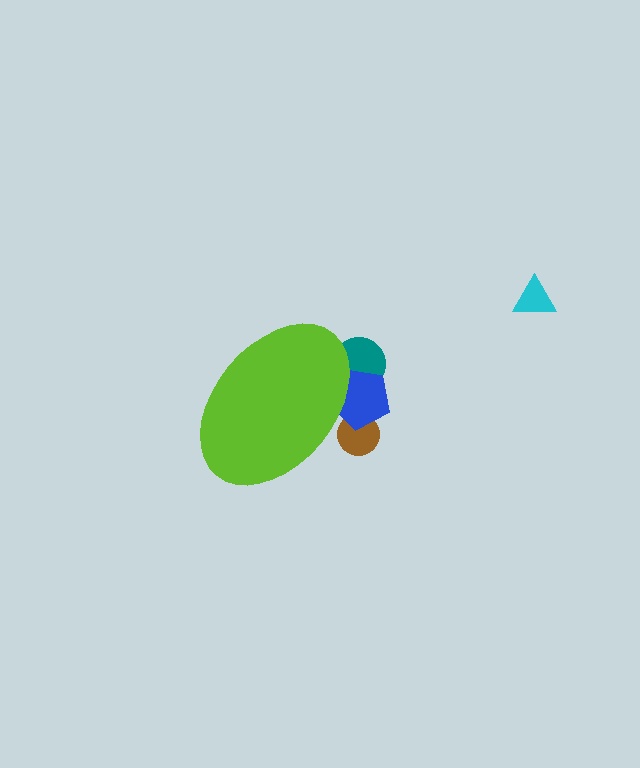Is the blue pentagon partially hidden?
Yes, the blue pentagon is partially hidden behind the lime ellipse.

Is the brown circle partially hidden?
Yes, the brown circle is partially hidden behind the lime ellipse.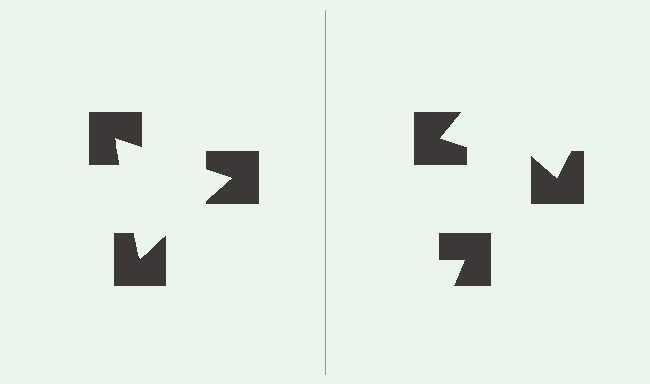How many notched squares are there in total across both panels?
6 — 3 on each side.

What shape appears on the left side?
An illusory triangle.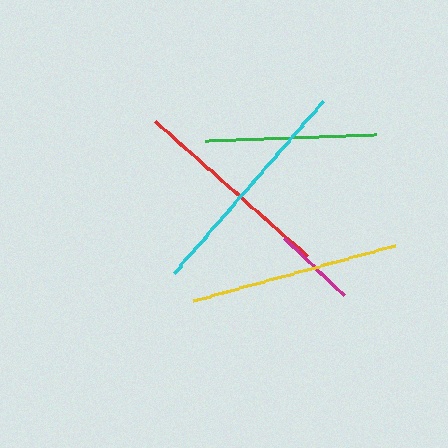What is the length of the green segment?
The green segment is approximately 171 pixels long.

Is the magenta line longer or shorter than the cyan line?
The cyan line is longer than the magenta line.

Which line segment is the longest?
The cyan line is the longest at approximately 226 pixels.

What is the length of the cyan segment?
The cyan segment is approximately 226 pixels long.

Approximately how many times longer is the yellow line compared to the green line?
The yellow line is approximately 1.2 times the length of the green line.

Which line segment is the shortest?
The magenta line is the shortest at approximately 83 pixels.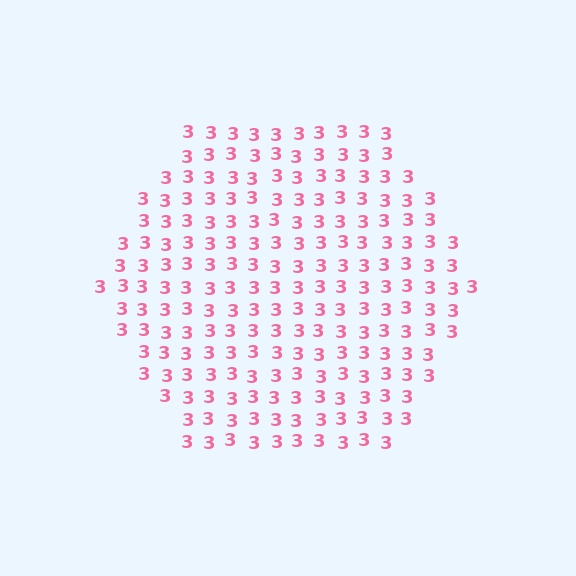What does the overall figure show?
The overall figure shows a hexagon.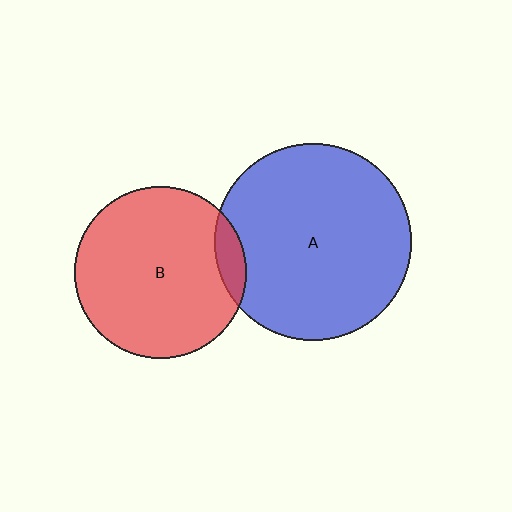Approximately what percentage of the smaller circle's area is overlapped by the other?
Approximately 10%.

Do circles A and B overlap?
Yes.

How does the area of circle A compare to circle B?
Approximately 1.3 times.